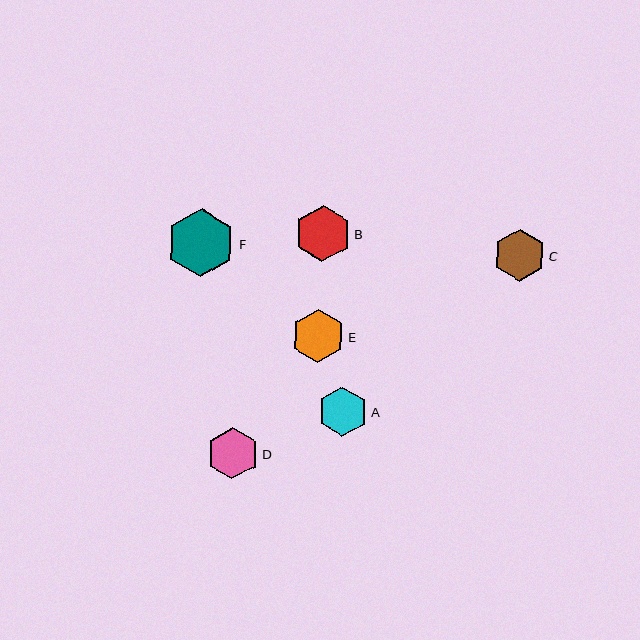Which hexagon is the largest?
Hexagon F is the largest with a size of approximately 68 pixels.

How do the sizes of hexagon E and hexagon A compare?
Hexagon E and hexagon A are approximately the same size.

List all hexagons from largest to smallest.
From largest to smallest: F, B, E, C, D, A.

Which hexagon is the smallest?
Hexagon A is the smallest with a size of approximately 49 pixels.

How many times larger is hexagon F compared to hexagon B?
Hexagon F is approximately 1.2 times the size of hexagon B.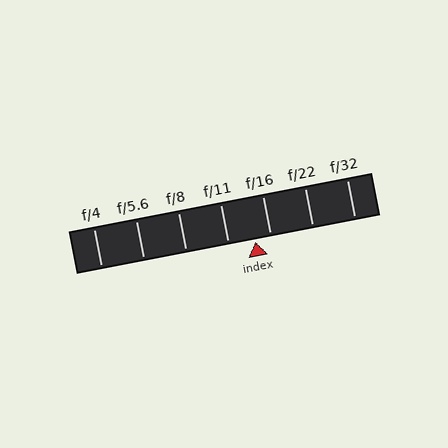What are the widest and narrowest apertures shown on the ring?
The widest aperture shown is f/4 and the narrowest is f/32.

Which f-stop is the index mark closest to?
The index mark is closest to f/16.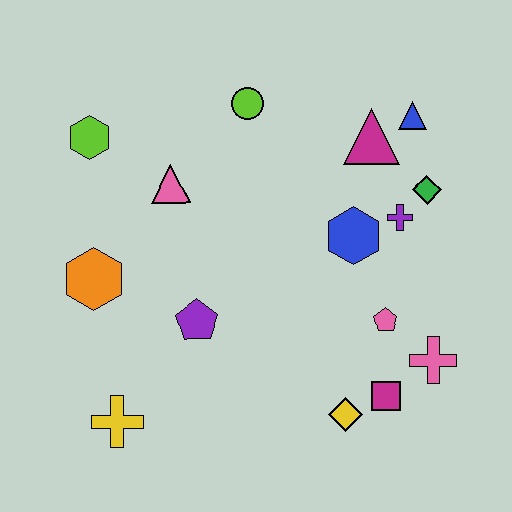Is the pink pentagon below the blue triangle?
Yes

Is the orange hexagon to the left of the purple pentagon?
Yes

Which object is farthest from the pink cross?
The lime hexagon is farthest from the pink cross.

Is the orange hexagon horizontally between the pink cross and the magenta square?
No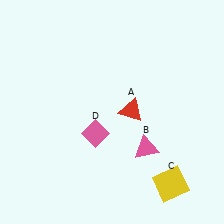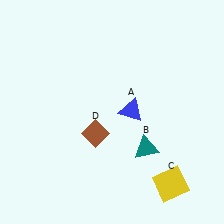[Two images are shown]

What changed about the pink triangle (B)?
In Image 1, B is pink. In Image 2, it changed to teal.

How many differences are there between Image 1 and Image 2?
There are 3 differences between the two images.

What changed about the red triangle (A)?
In Image 1, A is red. In Image 2, it changed to blue.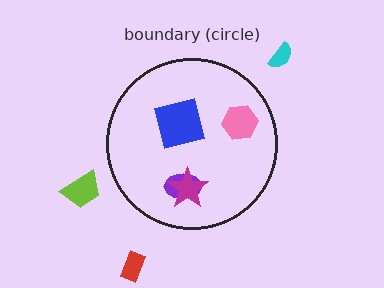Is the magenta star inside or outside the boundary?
Inside.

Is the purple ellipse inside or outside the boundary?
Inside.